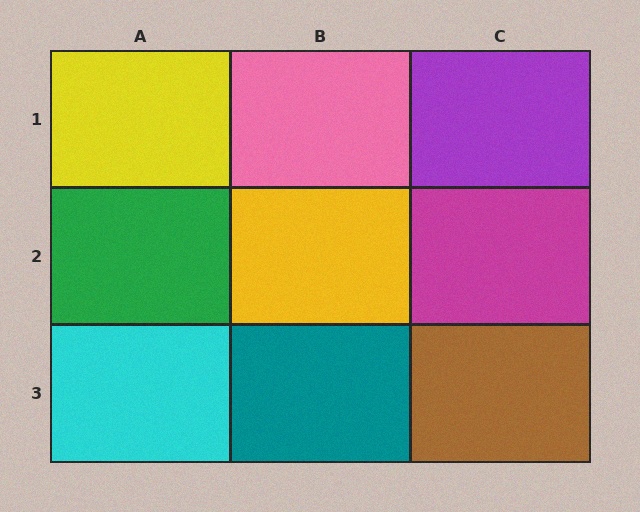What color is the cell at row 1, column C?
Purple.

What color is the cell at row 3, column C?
Brown.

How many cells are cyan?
1 cell is cyan.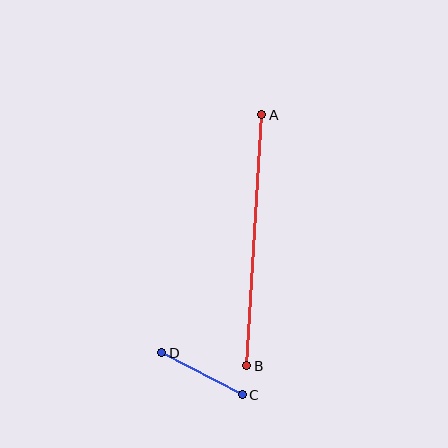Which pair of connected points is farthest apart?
Points A and B are farthest apart.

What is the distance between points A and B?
The distance is approximately 252 pixels.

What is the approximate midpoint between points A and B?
The midpoint is at approximately (254, 240) pixels.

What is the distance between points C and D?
The distance is approximately 91 pixels.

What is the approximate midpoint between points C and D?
The midpoint is at approximately (202, 374) pixels.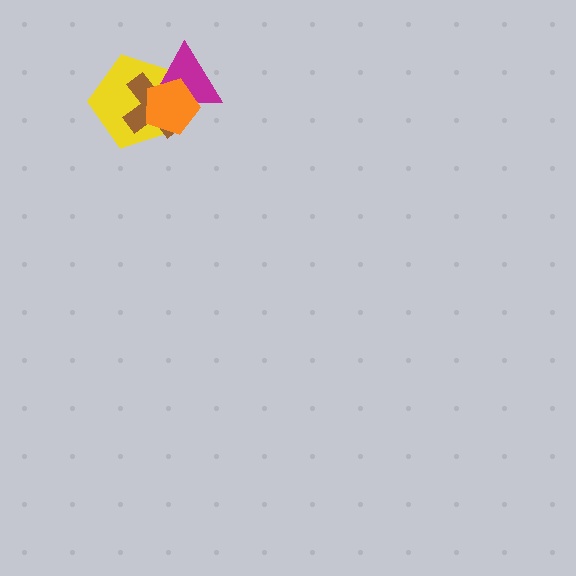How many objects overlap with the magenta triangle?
3 objects overlap with the magenta triangle.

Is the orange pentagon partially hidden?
No, no other shape covers it.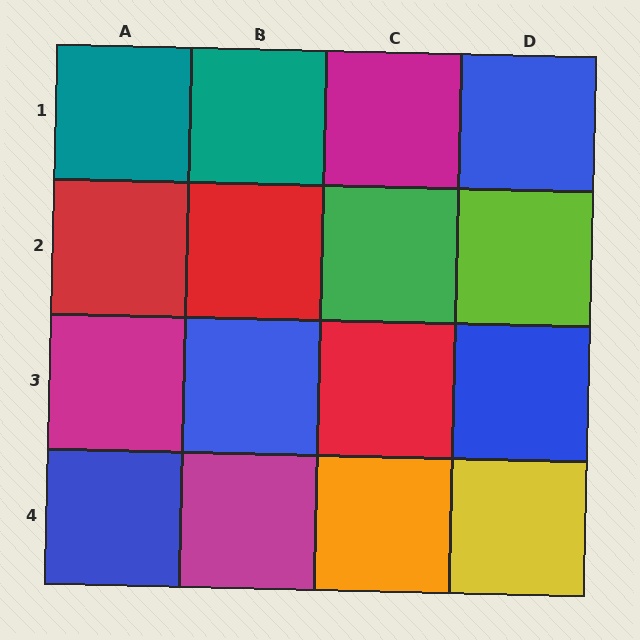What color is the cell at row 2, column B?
Red.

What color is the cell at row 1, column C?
Magenta.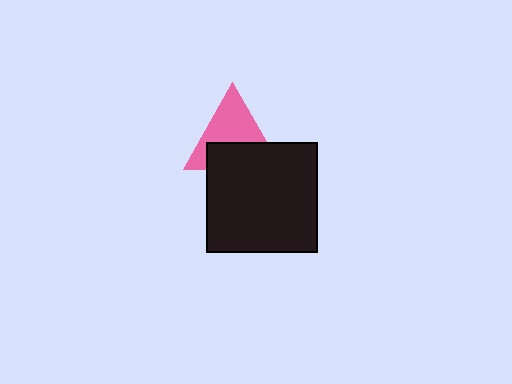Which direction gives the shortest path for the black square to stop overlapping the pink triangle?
Moving down gives the shortest separation.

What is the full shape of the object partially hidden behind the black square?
The partially hidden object is a pink triangle.